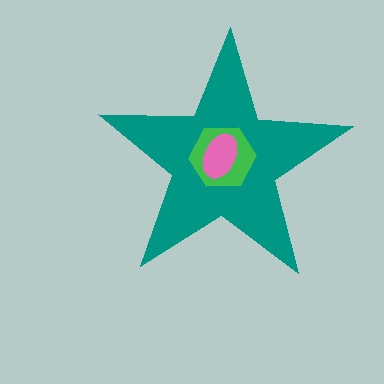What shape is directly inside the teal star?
The green hexagon.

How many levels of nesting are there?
3.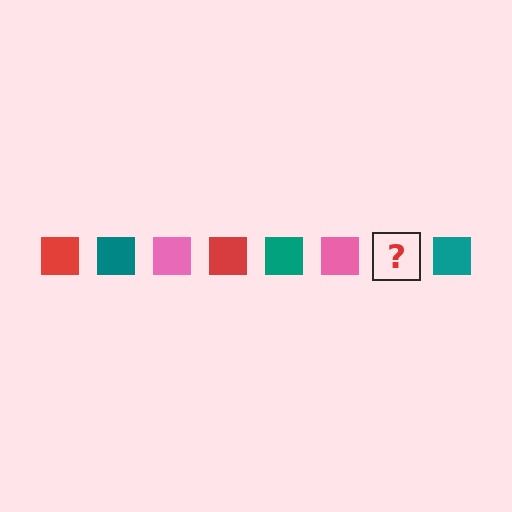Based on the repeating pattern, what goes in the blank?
The blank should be a red square.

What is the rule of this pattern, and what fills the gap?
The rule is that the pattern cycles through red, teal, pink squares. The gap should be filled with a red square.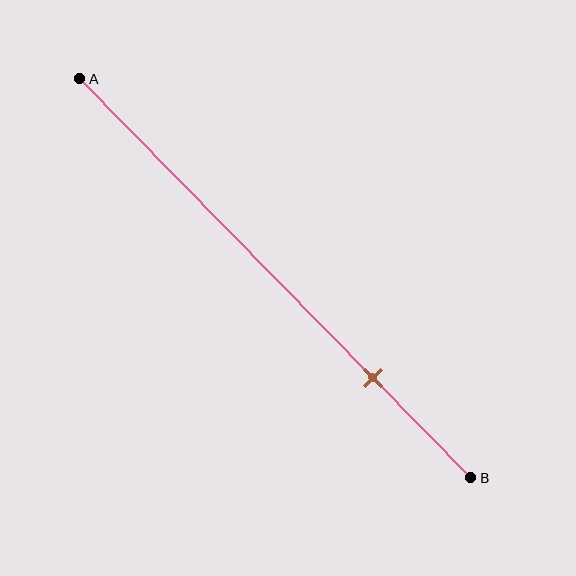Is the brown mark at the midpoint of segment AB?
No, the mark is at about 75% from A, not at the 50% midpoint.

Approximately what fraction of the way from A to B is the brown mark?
The brown mark is approximately 75% of the way from A to B.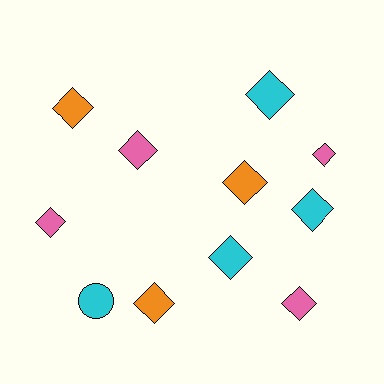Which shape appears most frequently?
Diamond, with 10 objects.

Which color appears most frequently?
Cyan, with 4 objects.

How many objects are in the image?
There are 11 objects.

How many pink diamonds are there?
There are 4 pink diamonds.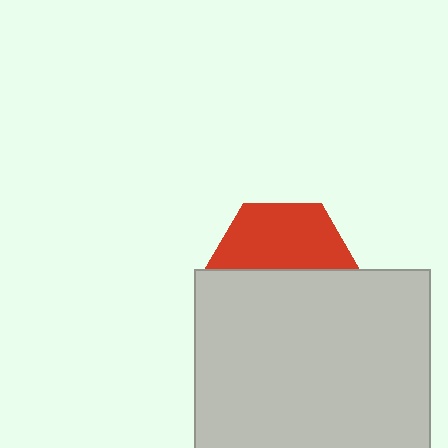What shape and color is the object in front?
The object in front is a light gray square.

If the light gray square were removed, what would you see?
You would see the complete red hexagon.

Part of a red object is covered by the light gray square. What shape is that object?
It is a hexagon.